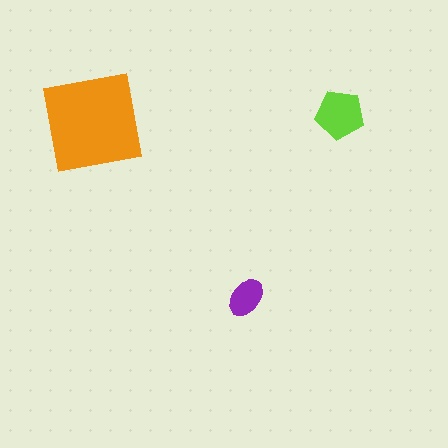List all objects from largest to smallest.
The orange square, the lime pentagon, the purple ellipse.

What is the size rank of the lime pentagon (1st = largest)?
2nd.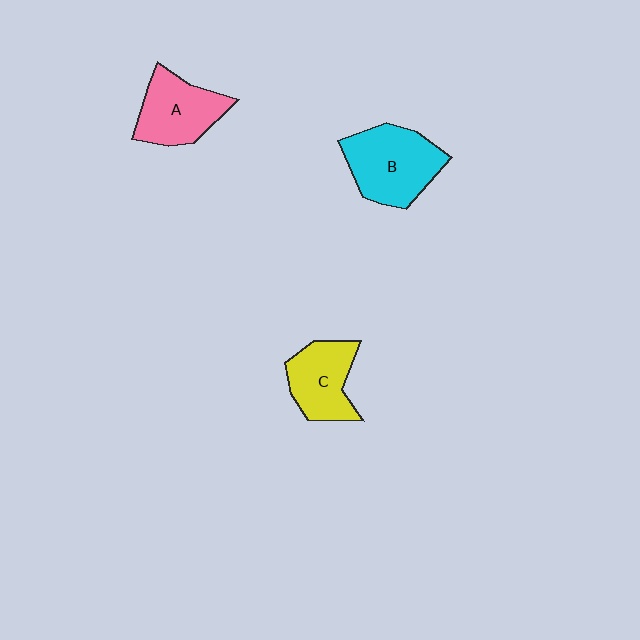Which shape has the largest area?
Shape B (cyan).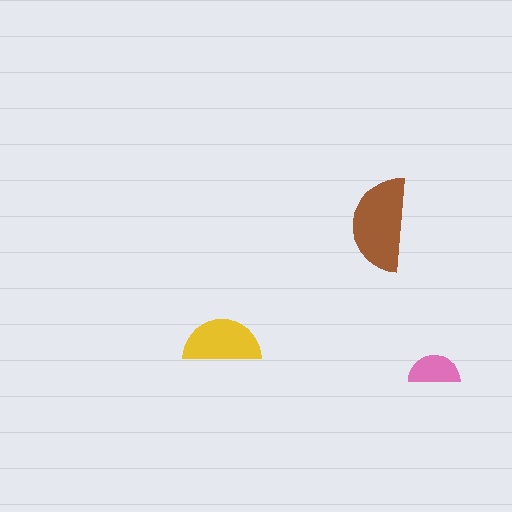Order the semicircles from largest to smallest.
the brown one, the yellow one, the pink one.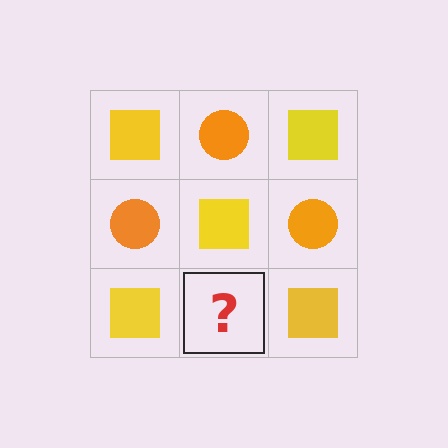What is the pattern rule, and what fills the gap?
The rule is that it alternates yellow square and orange circle in a checkerboard pattern. The gap should be filled with an orange circle.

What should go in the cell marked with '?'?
The missing cell should contain an orange circle.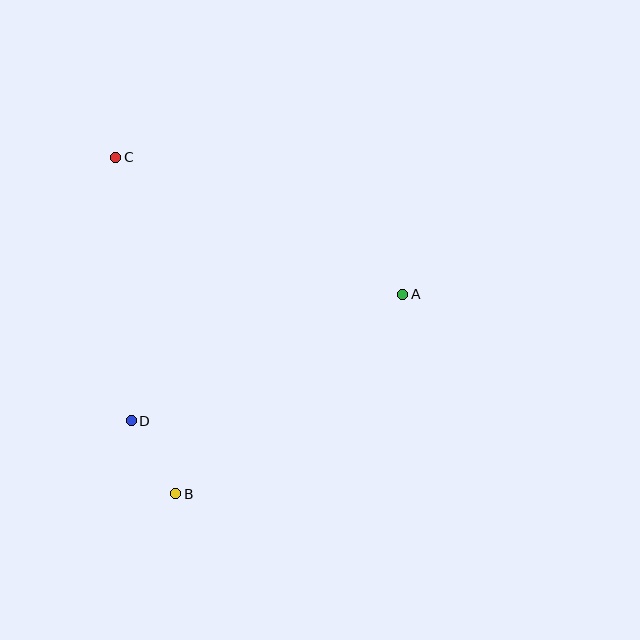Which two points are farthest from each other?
Points B and C are farthest from each other.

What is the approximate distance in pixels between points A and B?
The distance between A and B is approximately 302 pixels.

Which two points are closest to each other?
Points B and D are closest to each other.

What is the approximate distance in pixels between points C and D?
The distance between C and D is approximately 264 pixels.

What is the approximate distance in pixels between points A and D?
The distance between A and D is approximately 300 pixels.